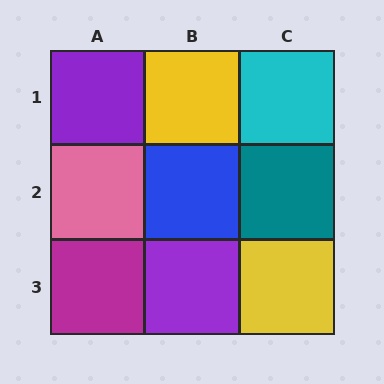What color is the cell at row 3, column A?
Magenta.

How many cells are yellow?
2 cells are yellow.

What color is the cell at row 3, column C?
Yellow.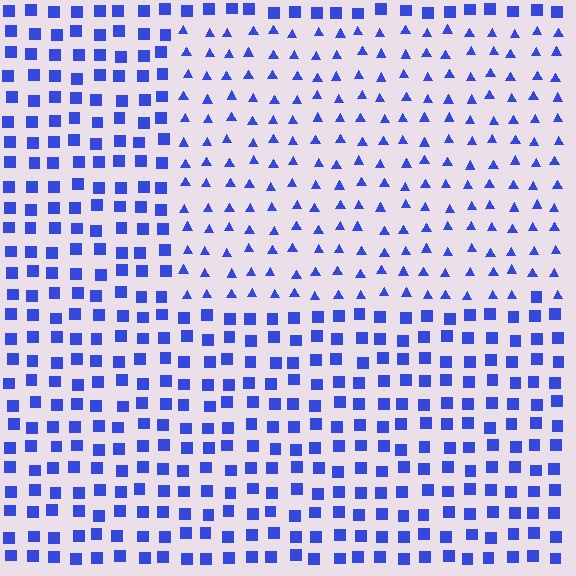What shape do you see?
I see a rectangle.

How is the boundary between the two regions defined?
The boundary is defined by a change in element shape: triangles inside vs. squares outside. All elements share the same color and spacing.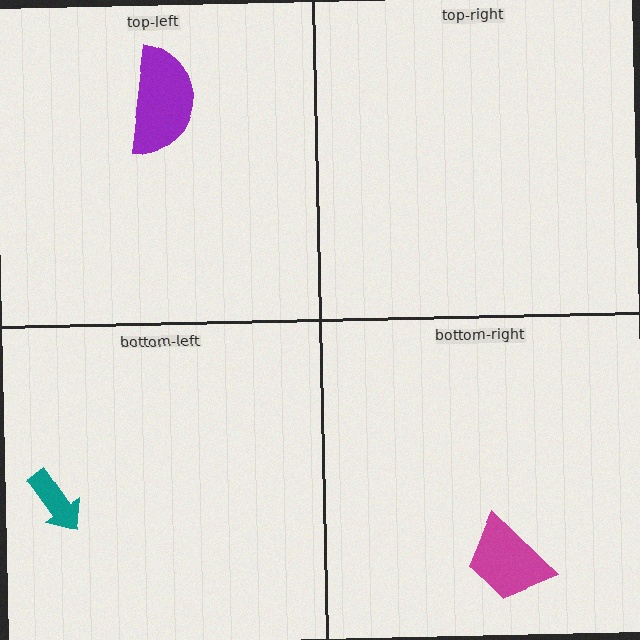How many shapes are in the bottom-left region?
1.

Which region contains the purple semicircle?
The top-left region.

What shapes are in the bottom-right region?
The magenta trapezoid.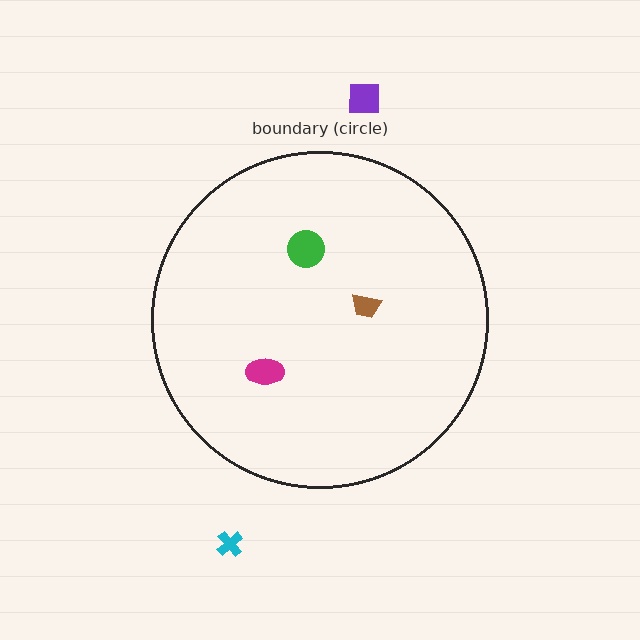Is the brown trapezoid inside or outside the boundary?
Inside.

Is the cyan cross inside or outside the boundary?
Outside.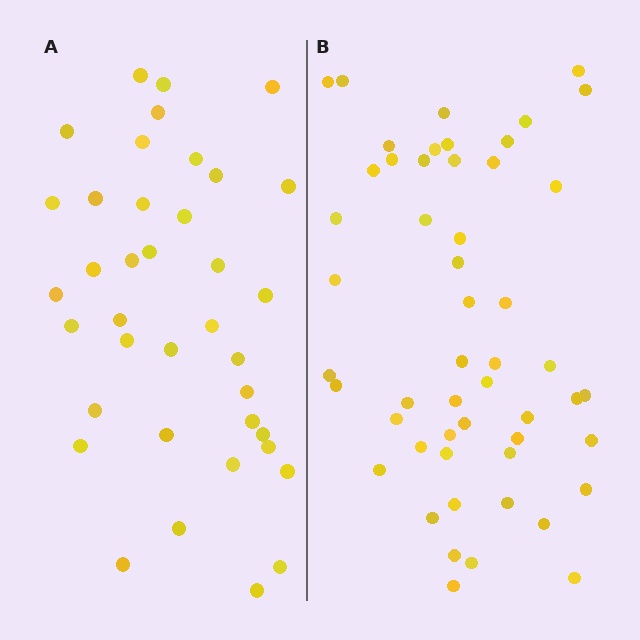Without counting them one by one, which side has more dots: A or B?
Region B (the right region) has more dots.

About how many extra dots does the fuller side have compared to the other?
Region B has approximately 15 more dots than region A.